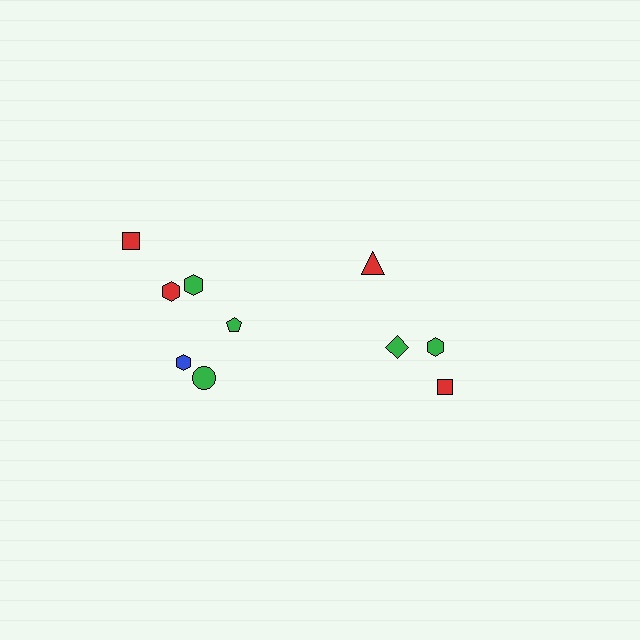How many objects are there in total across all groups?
There are 10 objects.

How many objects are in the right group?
There are 4 objects.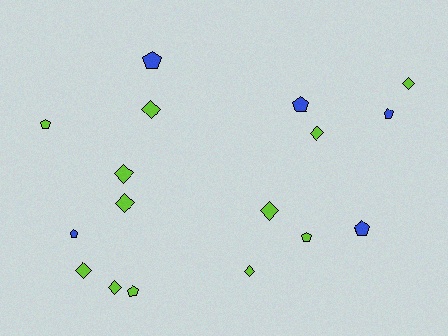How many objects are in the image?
There are 17 objects.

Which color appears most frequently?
Lime, with 12 objects.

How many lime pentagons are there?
There are 3 lime pentagons.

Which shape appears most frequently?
Diamond, with 9 objects.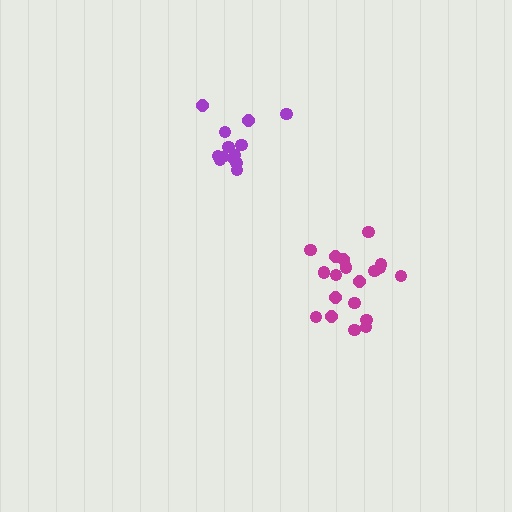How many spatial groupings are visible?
There are 2 spatial groupings.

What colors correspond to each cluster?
The clusters are colored: purple, magenta.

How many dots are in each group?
Group 1: 13 dots, Group 2: 19 dots (32 total).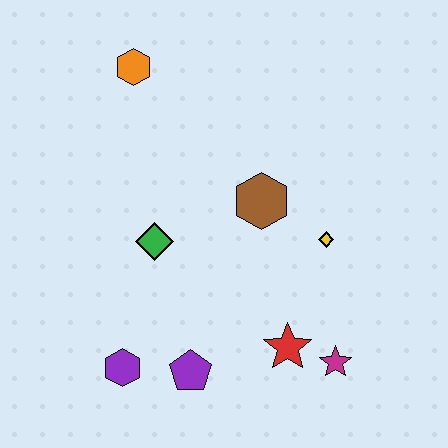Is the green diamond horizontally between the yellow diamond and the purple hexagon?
Yes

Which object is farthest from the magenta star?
The orange hexagon is farthest from the magenta star.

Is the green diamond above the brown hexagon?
No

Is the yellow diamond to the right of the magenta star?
No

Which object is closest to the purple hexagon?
The purple pentagon is closest to the purple hexagon.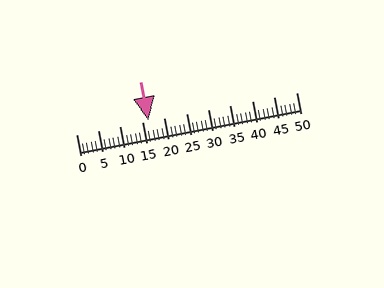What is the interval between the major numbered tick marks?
The major tick marks are spaced 5 units apart.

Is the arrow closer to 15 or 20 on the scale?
The arrow is closer to 15.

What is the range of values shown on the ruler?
The ruler shows values from 0 to 50.